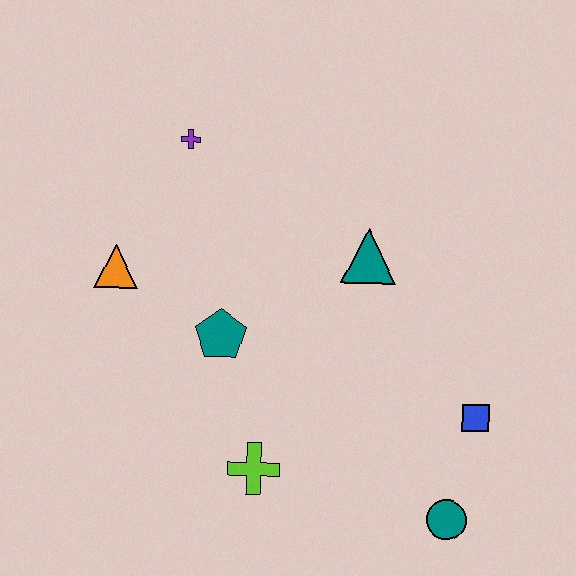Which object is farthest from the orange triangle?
The teal circle is farthest from the orange triangle.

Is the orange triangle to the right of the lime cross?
No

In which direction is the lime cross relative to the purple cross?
The lime cross is below the purple cross.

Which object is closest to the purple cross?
The orange triangle is closest to the purple cross.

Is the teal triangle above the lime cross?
Yes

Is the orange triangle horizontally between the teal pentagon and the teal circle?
No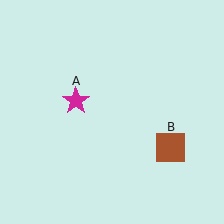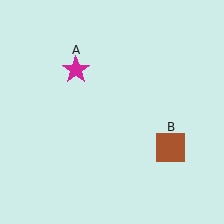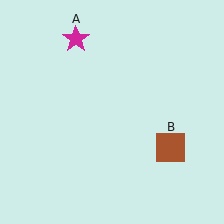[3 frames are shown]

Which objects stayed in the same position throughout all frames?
Brown square (object B) remained stationary.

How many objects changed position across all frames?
1 object changed position: magenta star (object A).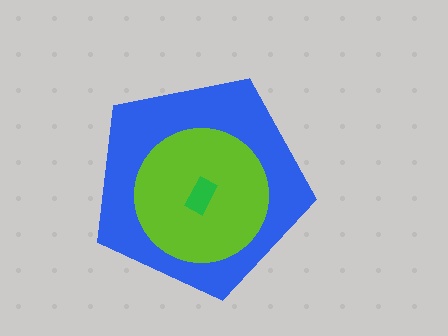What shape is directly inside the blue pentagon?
The lime circle.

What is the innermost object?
The green rectangle.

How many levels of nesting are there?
3.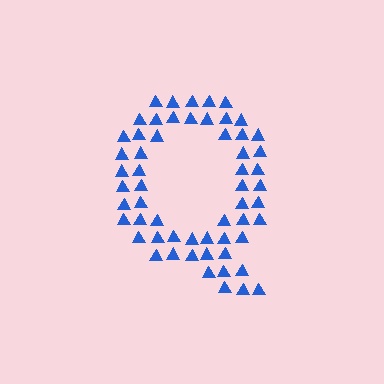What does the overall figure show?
The overall figure shows the letter Q.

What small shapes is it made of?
It is made of small triangles.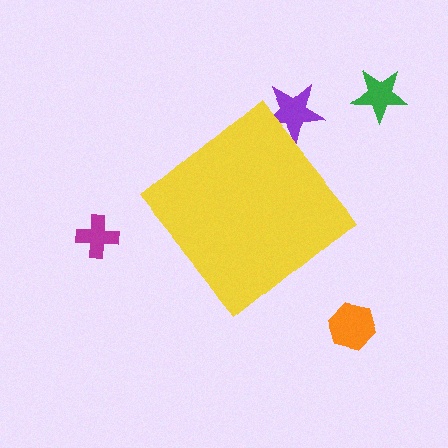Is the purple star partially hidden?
Yes, the purple star is partially hidden behind the yellow diamond.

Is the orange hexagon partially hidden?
No, the orange hexagon is fully visible.